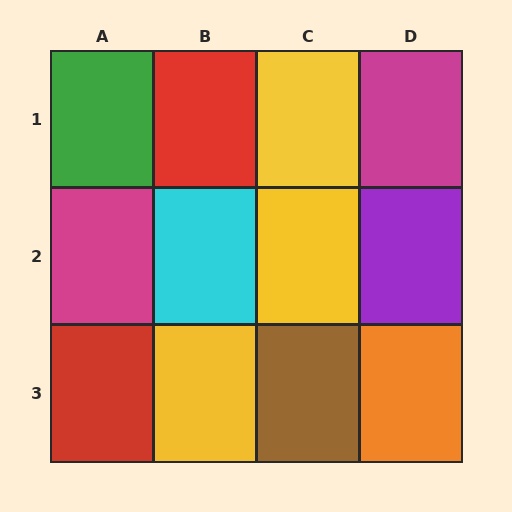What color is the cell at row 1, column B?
Red.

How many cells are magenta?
2 cells are magenta.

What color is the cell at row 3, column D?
Orange.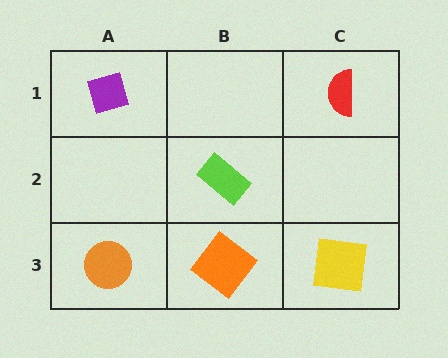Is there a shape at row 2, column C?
No, that cell is empty.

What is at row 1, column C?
A red semicircle.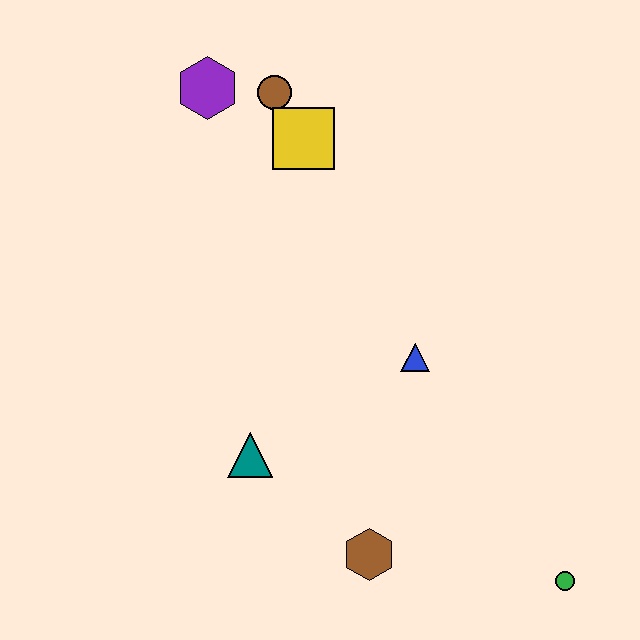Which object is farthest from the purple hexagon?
The green circle is farthest from the purple hexagon.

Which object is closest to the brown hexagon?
The teal triangle is closest to the brown hexagon.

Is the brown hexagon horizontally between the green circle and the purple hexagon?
Yes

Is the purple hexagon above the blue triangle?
Yes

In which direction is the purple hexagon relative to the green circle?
The purple hexagon is above the green circle.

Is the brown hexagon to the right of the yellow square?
Yes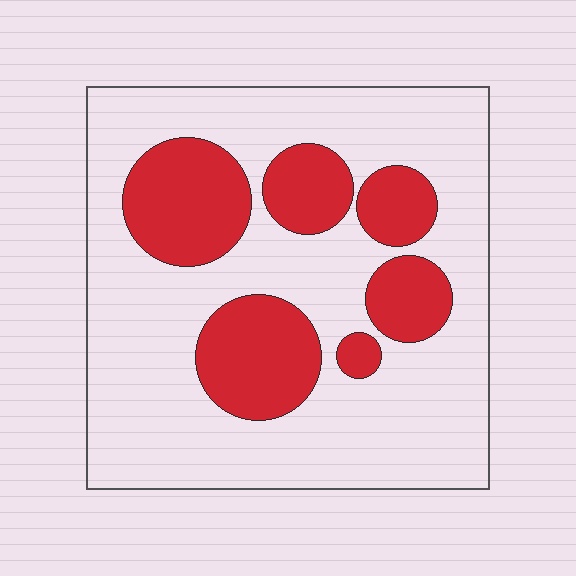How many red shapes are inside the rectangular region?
6.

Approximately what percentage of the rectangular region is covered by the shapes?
Approximately 30%.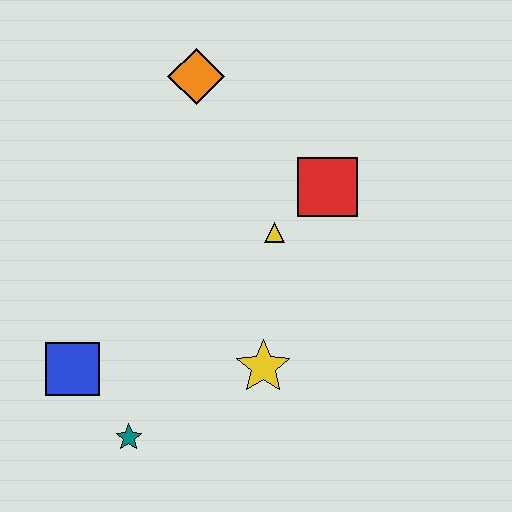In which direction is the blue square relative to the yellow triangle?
The blue square is to the left of the yellow triangle.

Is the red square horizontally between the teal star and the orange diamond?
No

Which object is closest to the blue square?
The teal star is closest to the blue square.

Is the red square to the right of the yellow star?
Yes